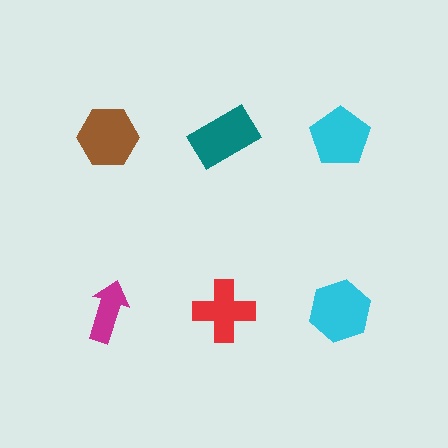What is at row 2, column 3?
A cyan hexagon.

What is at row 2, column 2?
A red cross.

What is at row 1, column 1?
A brown hexagon.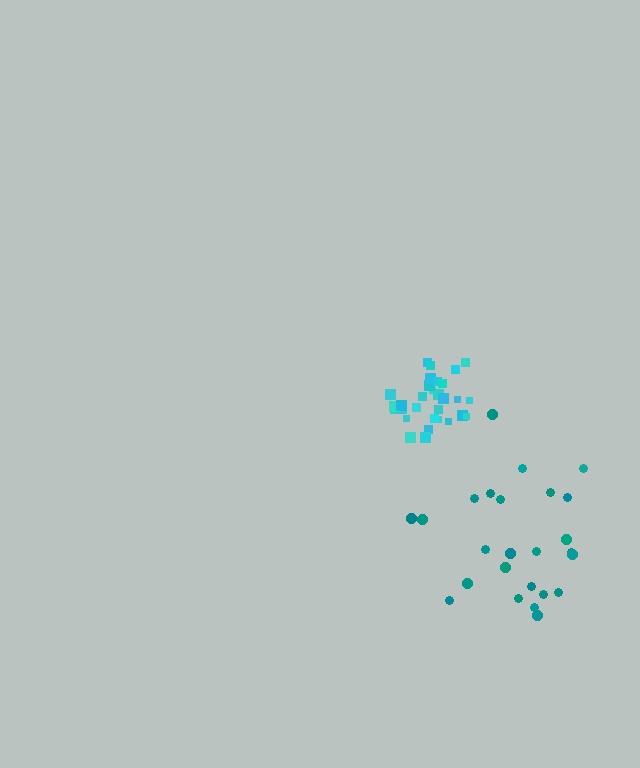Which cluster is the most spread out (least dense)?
Teal.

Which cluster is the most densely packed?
Cyan.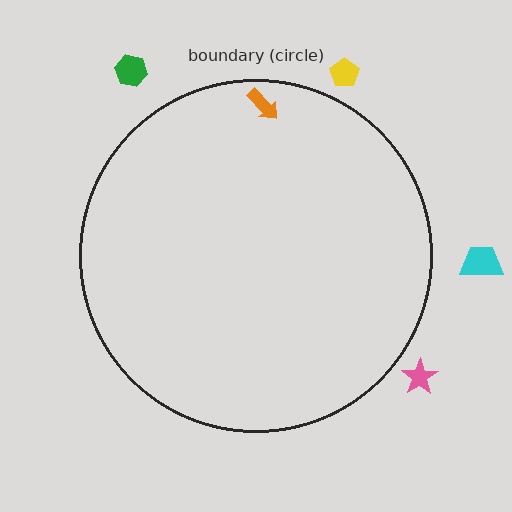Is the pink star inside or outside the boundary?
Outside.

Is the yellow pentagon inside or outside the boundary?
Outside.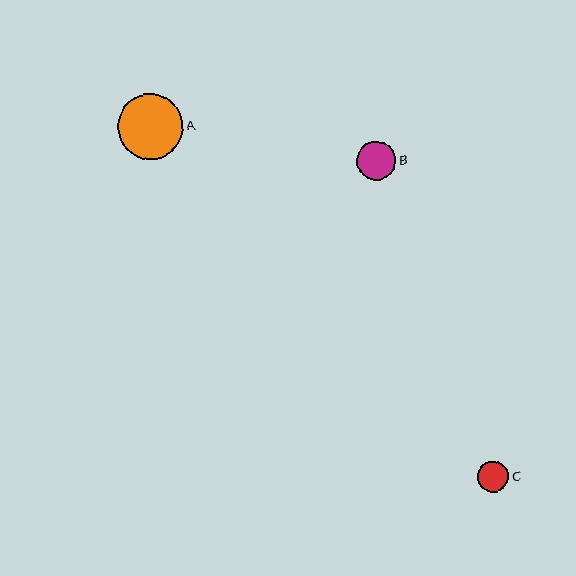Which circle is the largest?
Circle A is the largest with a size of approximately 65 pixels.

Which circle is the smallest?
Circle C is the smallest with a size of approximately 31 pixels.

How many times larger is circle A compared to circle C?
Circle A is approximately 2.1 times the size of circle C.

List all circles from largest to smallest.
From largest to smallest: A, B, C.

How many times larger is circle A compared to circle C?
Circle A is approximately 2.1 times the size of circle C.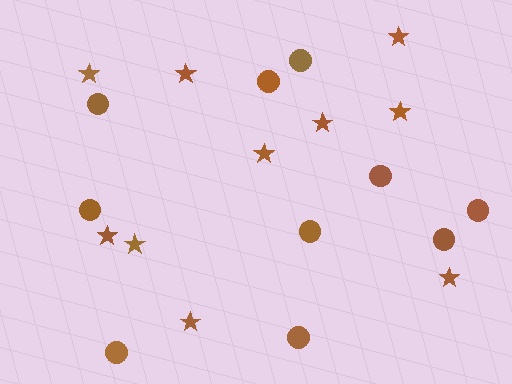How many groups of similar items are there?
There are 2 groups: one group of circles (10) and one group of stars (10).